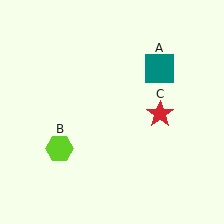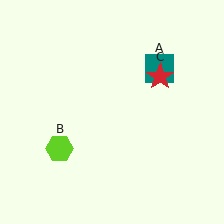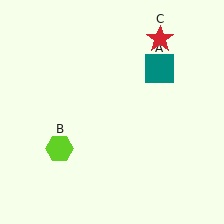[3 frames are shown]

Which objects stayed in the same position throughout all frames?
Teal square (object A) and lime hexagon (object B) remained stationary.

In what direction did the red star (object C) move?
The red star (object C) moved up.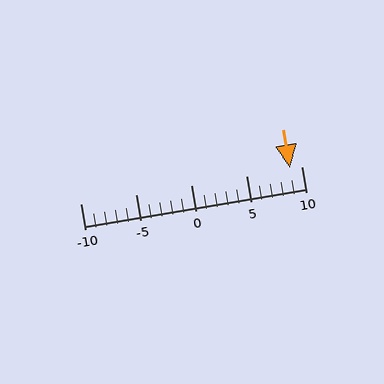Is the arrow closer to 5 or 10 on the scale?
The arrow is closer to 10.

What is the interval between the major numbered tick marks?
The major tick marks are spaced 5 units apart.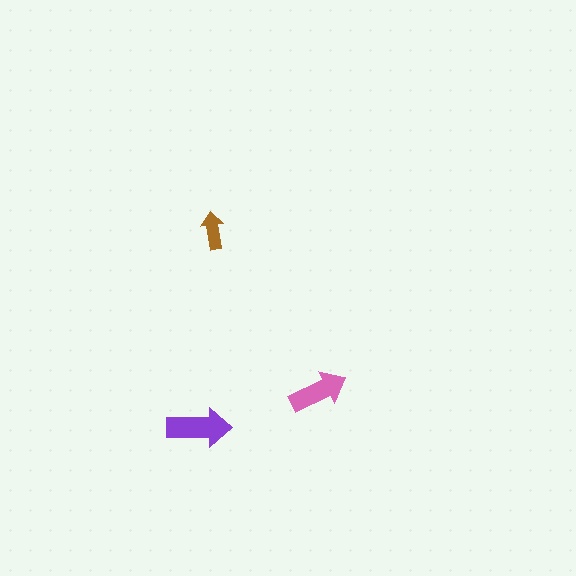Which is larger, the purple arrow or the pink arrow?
The purple one.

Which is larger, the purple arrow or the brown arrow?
The purple one.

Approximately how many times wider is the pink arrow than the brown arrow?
About 1.5 times wider.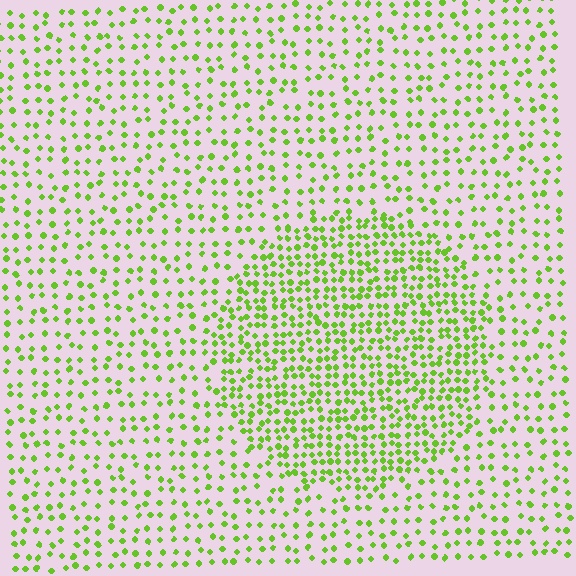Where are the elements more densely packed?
The elements are more densely packed inside the circle boundary.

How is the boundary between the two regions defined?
The boundary is defined by a change in element density (approximately 2.0x ratio). All elements are the same color, size, and shape.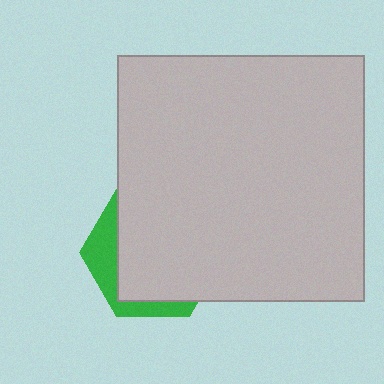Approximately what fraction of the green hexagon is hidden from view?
Roughly 73% of the green hexagon is hidden behind the light gray square.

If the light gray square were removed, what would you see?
You would see the complete green hexagon.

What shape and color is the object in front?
The object in front is a light gray square.